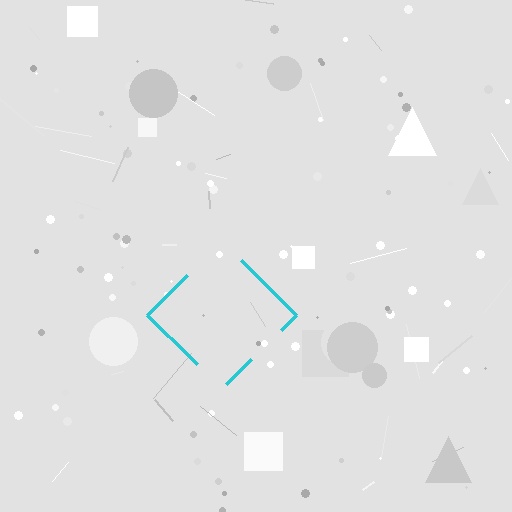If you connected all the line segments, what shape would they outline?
They would outline a diamond.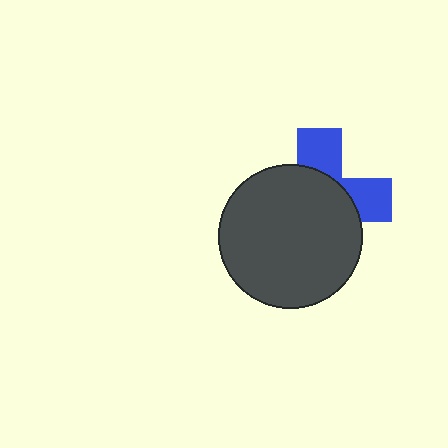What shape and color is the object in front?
The object in front is a dark gray circle.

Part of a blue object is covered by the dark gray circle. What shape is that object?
It is a cross.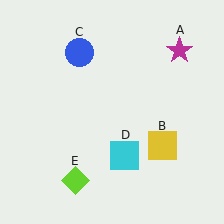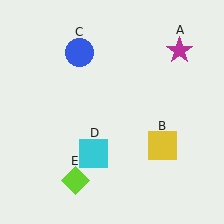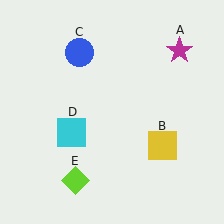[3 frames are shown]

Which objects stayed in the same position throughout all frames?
Magenta star (object A) and yellow square (object B) and blue circle (object C) and lime diamond (object E) remained stationary.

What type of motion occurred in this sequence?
The cyan square (object D) rotated clockwise around the center of the scene.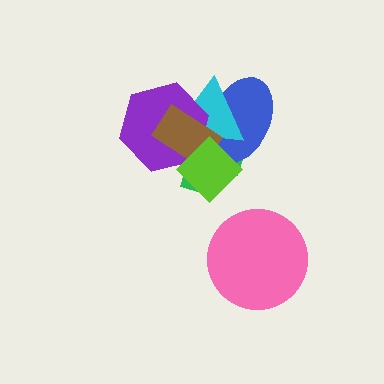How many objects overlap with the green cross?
5 objects overlap with the green cross.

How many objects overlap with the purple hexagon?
5 objects overlap with the purple hexagon.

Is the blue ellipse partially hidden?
Yes, it is partially covered by another shape.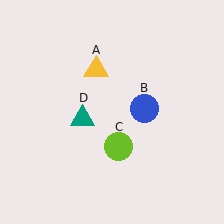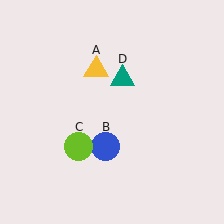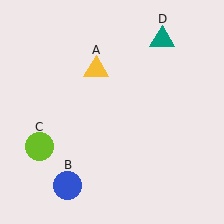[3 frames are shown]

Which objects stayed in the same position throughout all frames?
Yellow triangle (object A) remained stationary.